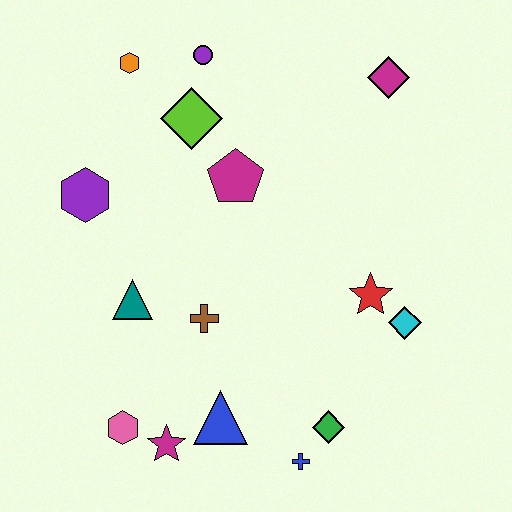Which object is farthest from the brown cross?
The magenta diamond is farthest from the brown cross.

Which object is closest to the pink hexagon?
The magenta star is closest to the pink hexagon.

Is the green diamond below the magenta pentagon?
Yes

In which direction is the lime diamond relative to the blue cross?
The lime diamond is above the blue cross.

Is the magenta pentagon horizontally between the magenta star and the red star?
Yes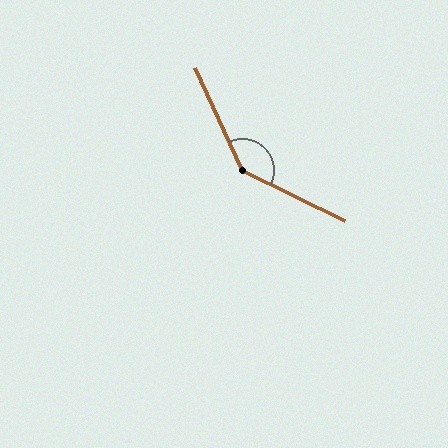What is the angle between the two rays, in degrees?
Approximately 141 degrees.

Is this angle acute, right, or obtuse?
It is obtuse.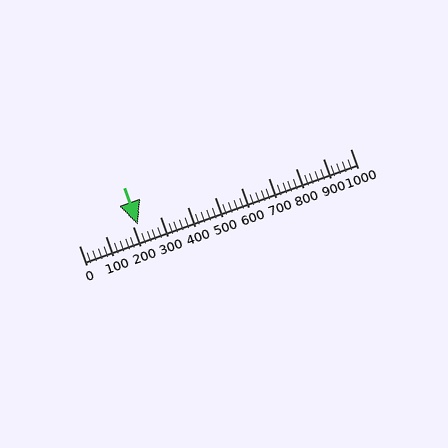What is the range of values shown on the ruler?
The ruler shows values from 0 to 1000.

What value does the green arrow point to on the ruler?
The green arrow points to approximately 219.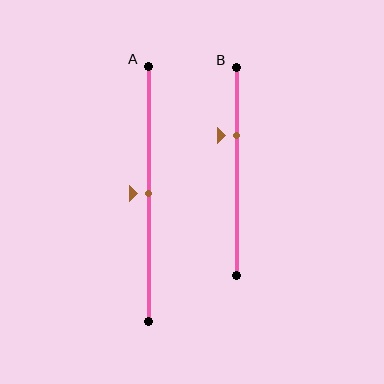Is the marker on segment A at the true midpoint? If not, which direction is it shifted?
Yes, the marker on segment A is at the true midpoint.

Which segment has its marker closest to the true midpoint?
Segment A has its marker closest to the true midpoint.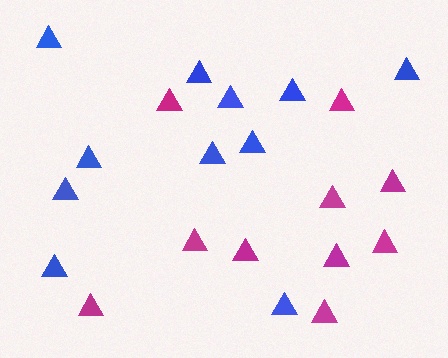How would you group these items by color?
There are 2 groups: one group of magenta triangles (10) and one group of blue triangles (11).